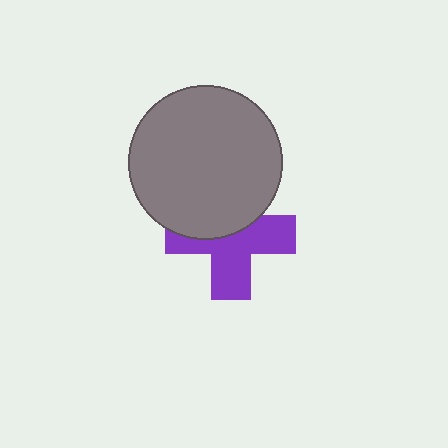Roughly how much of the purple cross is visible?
About half of it is visible (roughly 58%).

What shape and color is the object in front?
The object in front is a gray circle.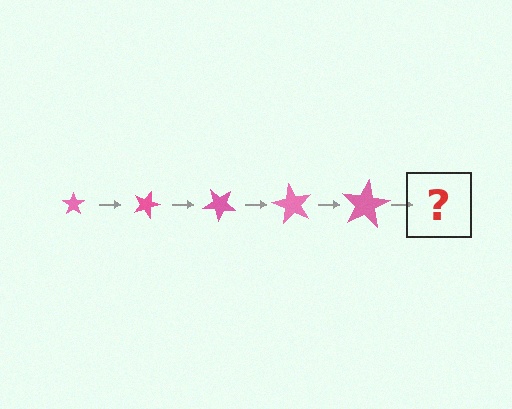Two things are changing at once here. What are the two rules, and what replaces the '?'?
The two rules are that the star grows larger each step and it rotates 20 degrees each step. The '?' should be a star, larger than the previous one and rotated 100 degrees from the start.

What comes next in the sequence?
The next element should be a star, larger than the previous one and rotated 100 degrees from the start.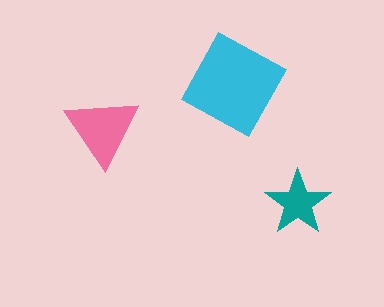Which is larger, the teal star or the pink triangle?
The pink triangle.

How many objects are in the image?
There are 3 objects in the image.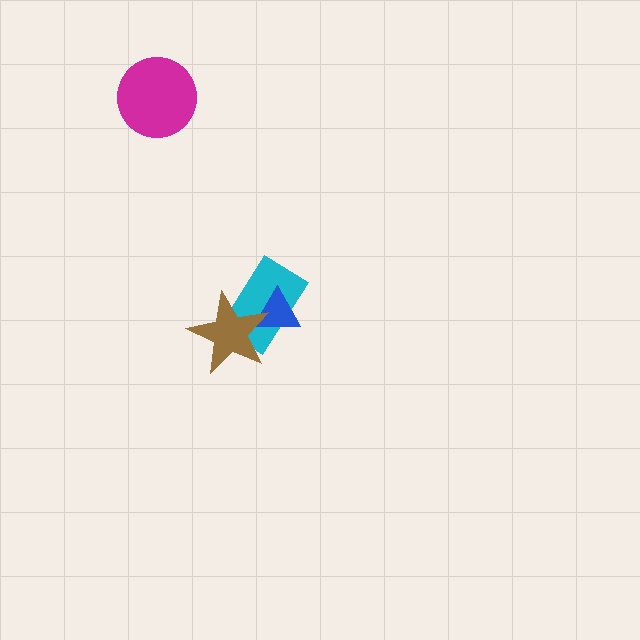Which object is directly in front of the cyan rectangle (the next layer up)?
The blue triangle is directly in front of the cyan rectangle.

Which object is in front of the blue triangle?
The brown star is in front of the blue triangle.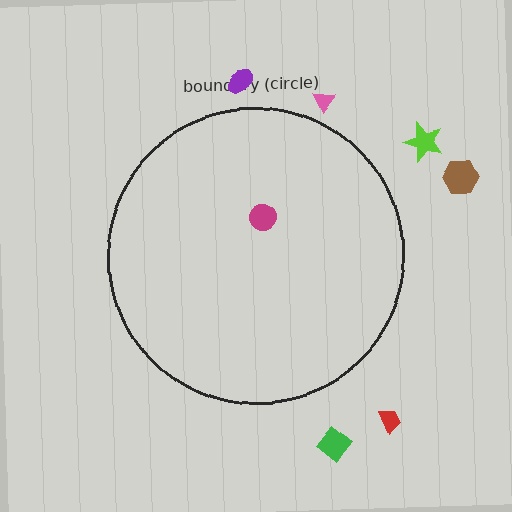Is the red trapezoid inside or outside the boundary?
Outside.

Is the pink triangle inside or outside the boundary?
Outside.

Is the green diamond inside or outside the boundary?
Outside.